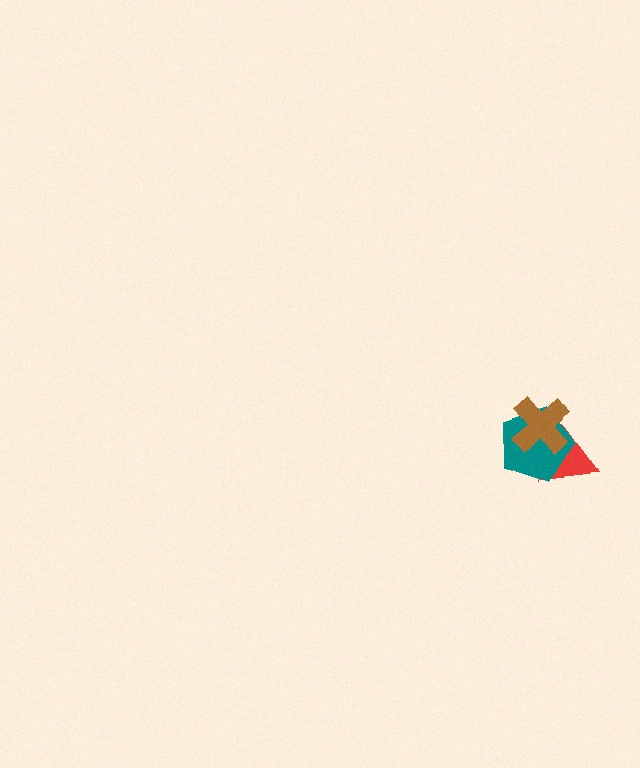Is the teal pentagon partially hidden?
Yes, it is partially covered by another shape.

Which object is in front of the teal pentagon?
The brown cross is in front of the teal pentagon.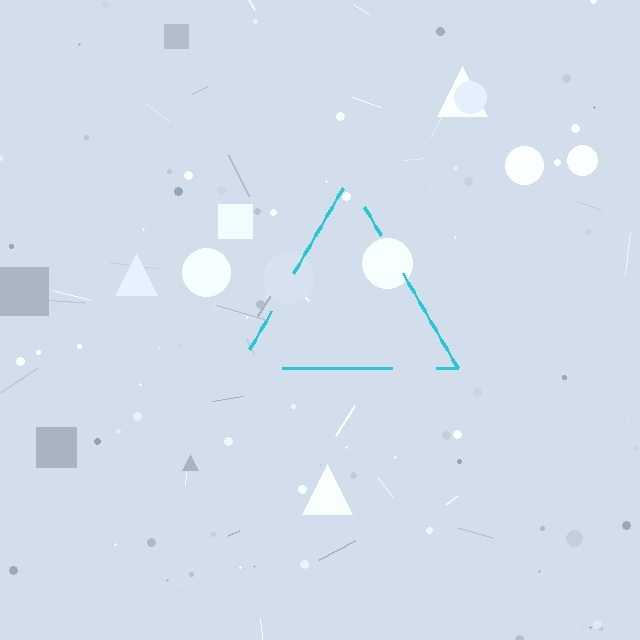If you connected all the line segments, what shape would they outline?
They would outline a triangle.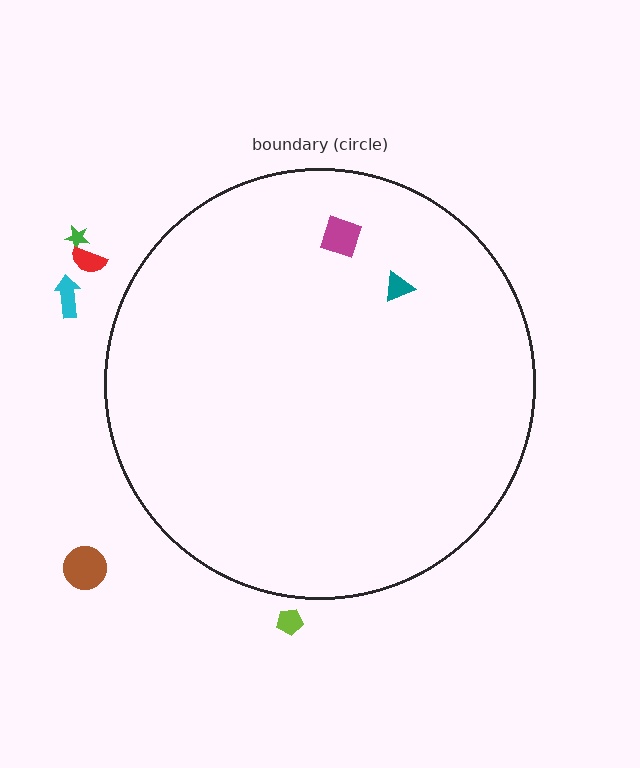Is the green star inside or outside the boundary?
Outside.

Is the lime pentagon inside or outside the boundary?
Outside.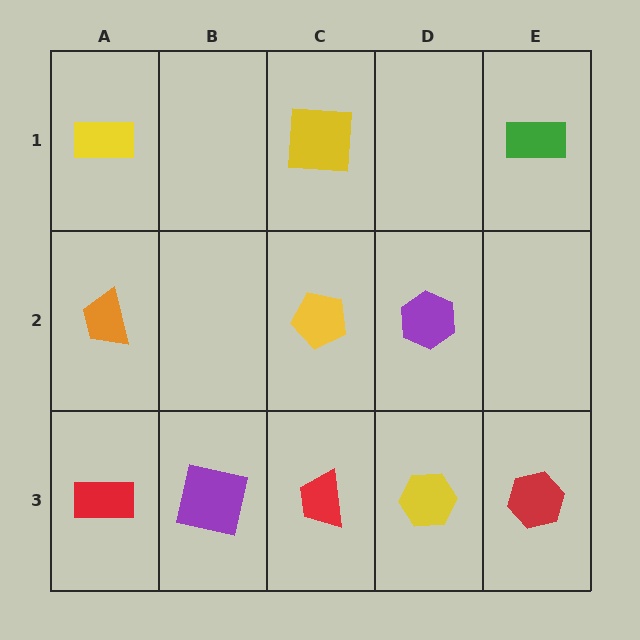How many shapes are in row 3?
5 shapes.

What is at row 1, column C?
A yellow square.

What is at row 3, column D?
A yellow hexagon.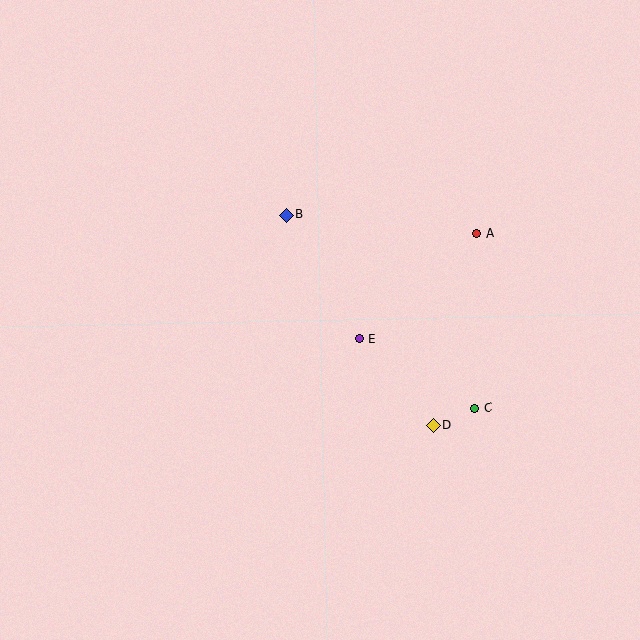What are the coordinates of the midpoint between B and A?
The midpoint between B and A is at (382, 224).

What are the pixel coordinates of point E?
Point E is at (360, 339).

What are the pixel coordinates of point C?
Point C is at (475, 408).